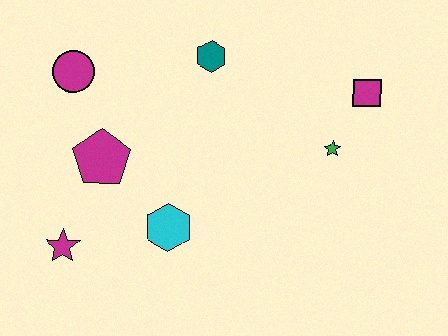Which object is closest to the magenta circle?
The magenta pentagon is closest to the magenta circle.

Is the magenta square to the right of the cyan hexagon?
Yes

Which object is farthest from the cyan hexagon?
The magenta square is farthest from the cyan hexagon.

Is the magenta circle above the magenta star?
Yes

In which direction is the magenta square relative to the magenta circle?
The magenta square is to the right of the magenta circle.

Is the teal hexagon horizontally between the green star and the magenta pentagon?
Yes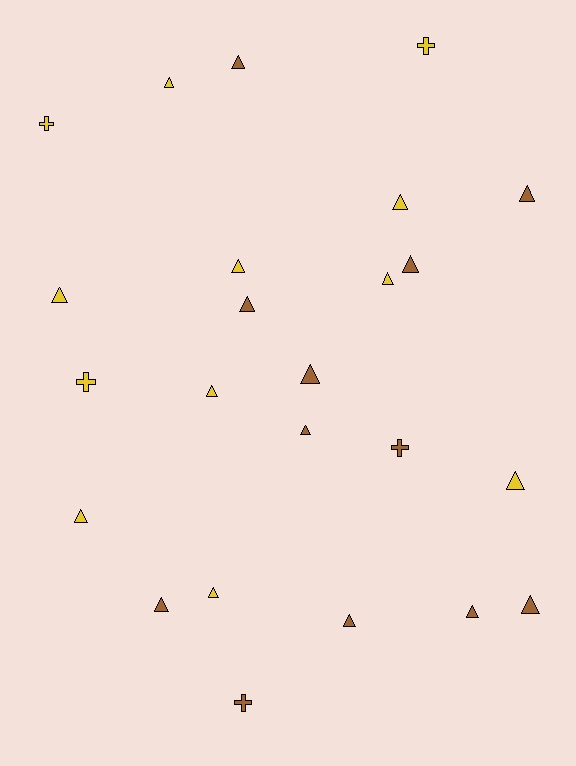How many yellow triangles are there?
There are 9 yellow triangles.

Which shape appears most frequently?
Triangle, with 19 objects.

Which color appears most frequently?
Brown, with 12 objects.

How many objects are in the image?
There are 24 objects.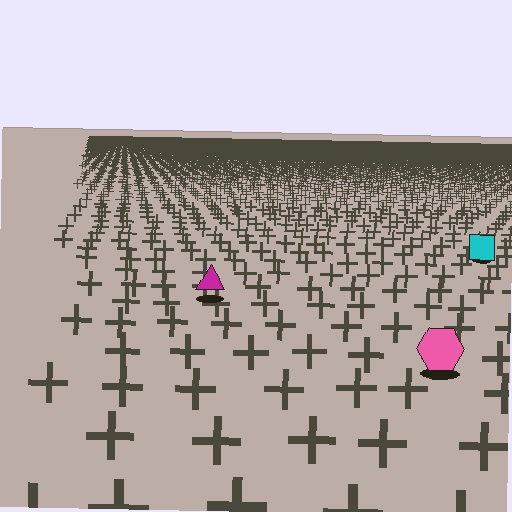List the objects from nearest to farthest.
From nearest to farthest: the pink hexagon, the magenta triangle, the cyan square.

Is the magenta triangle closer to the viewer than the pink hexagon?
No. The pink hexagon is closer — you can tell from the texture gradient: the ground texture is coarser near it.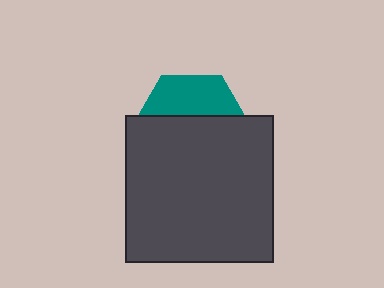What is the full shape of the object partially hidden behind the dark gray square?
The partially hidden object is a teal hexagon.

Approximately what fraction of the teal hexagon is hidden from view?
Roughly 64% of the teal hexagon is hidden behind the dark gray square.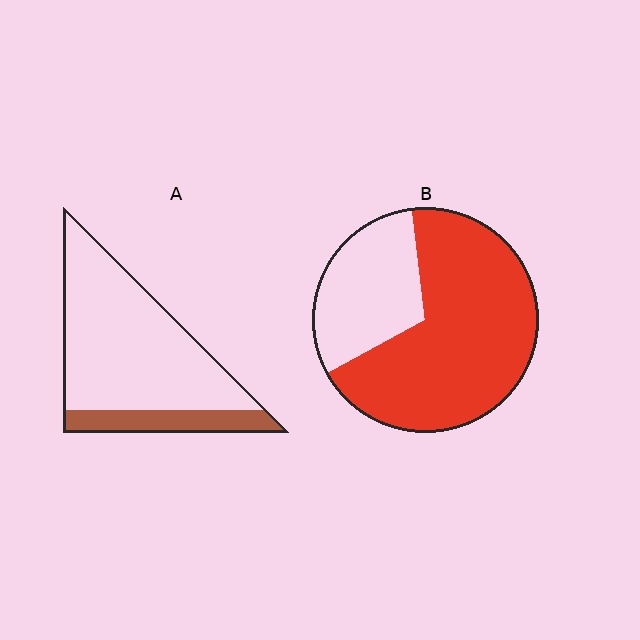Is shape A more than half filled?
No.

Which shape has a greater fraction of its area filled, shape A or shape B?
Shape B.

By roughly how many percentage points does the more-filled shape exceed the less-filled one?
By roughly 50 percentage points (B over A).